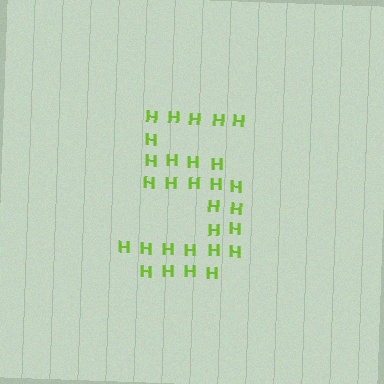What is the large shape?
The large shape is the digit 5.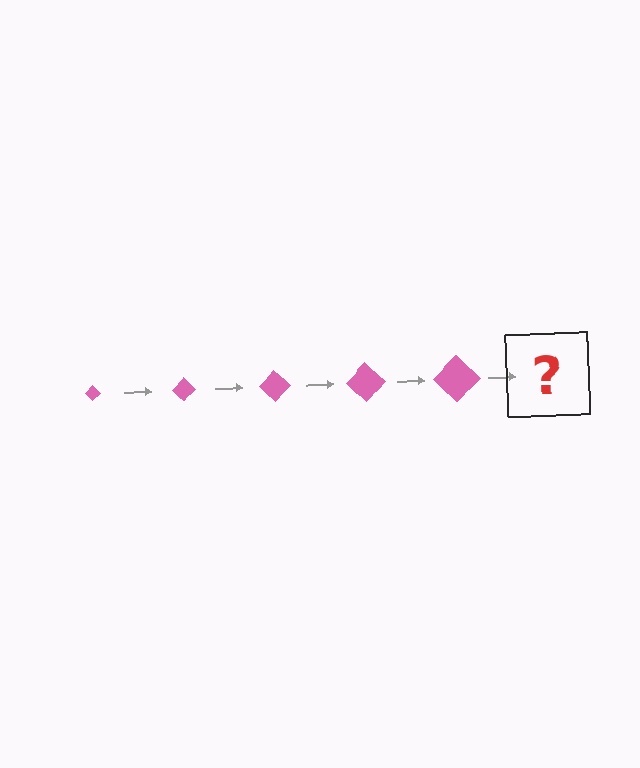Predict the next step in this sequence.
The next step is a pink diamond, larger than the previous one.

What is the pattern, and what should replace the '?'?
The pattern is that the diamond gets progressively larger each step. The '?' should be a pink diamond, larger than the previous one.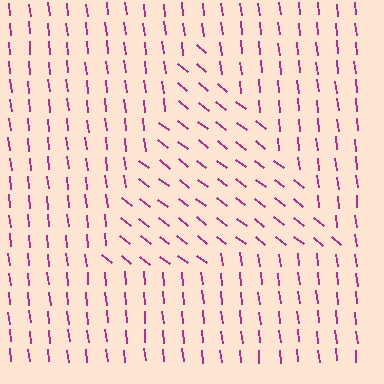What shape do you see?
I see a triangle.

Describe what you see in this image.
The image is filled with small magenta line segments. A triangle region in the image has lines oriented differently from the surrounding lines, creating a visible texture boundary.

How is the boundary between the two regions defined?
The boundary is defined purely by a change in line orientation (approximately 45 degrees difference). All lines are the same color and thickness.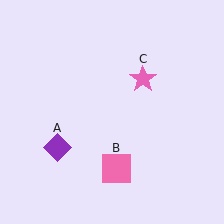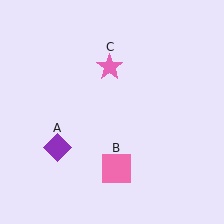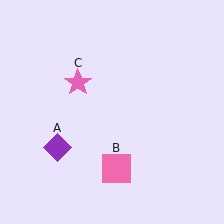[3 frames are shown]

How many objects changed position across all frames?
1 object changed position: pink star (object C).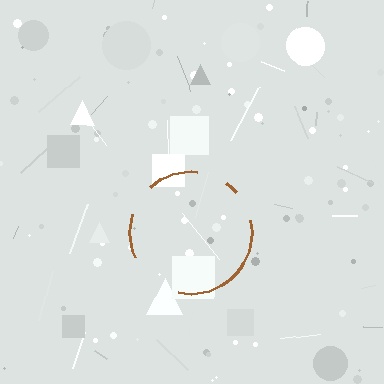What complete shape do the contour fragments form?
The contour fragments form a circle.